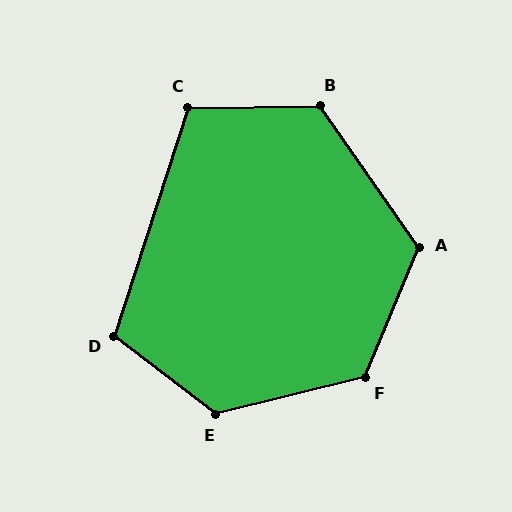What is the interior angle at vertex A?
Approximately 123 degrees (obtuse).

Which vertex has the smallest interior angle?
C, at approximately 109 degrees.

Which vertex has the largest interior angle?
E, at approximately 129 degrees.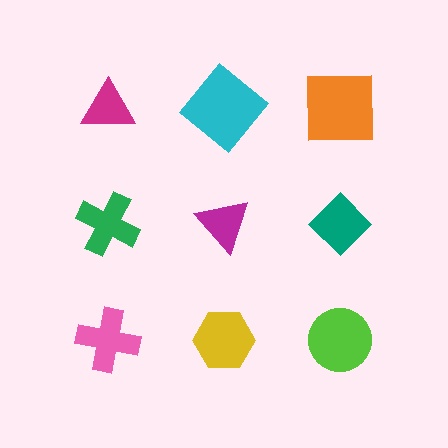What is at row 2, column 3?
A teal diamond.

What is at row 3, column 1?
A pink cross.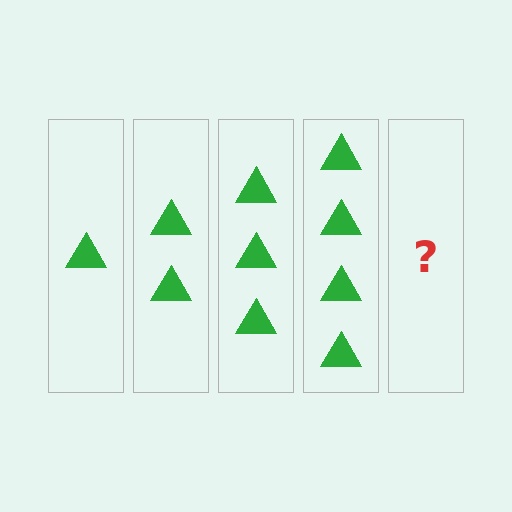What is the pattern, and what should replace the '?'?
The pattern is that each step adds one more triangle. The '?' should be 5 triangles.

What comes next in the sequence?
The next element should be 5 triangles.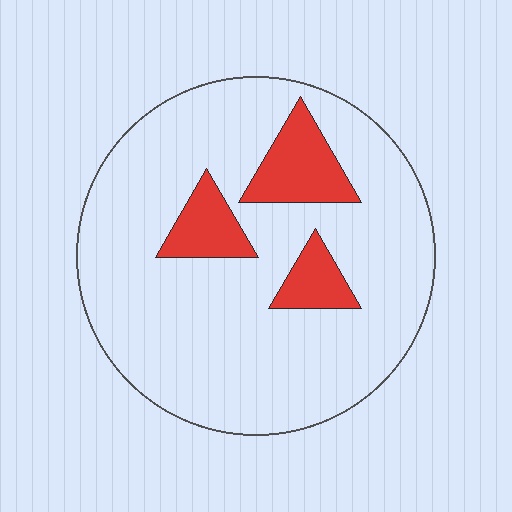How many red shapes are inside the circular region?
3.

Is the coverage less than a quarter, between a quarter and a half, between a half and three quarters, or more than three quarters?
Less than a quarter.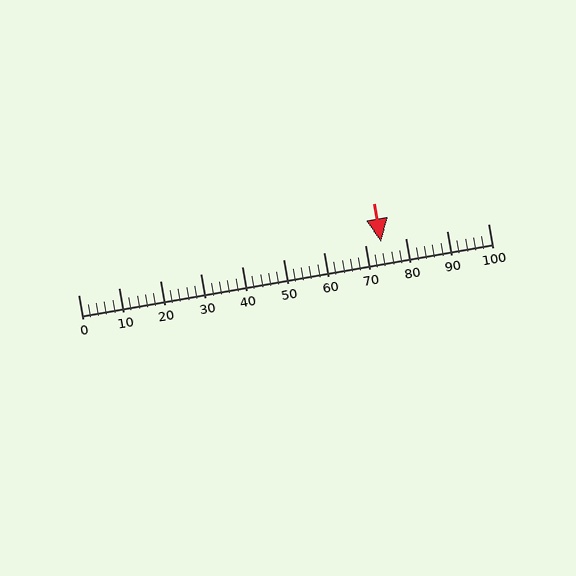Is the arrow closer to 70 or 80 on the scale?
The arrow is closer to 70.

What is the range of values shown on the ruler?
The ruler shows values from 0 to 100.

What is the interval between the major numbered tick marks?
The major tick marks are spaced 10 units apart.